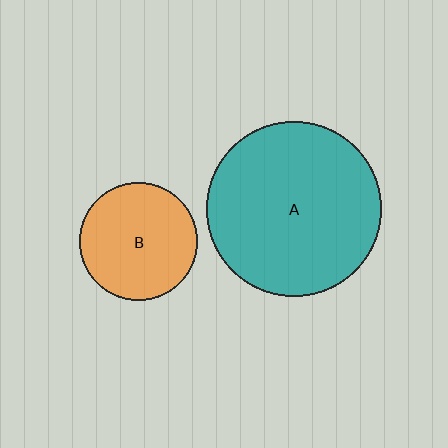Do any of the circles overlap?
No, none of the circles overlap.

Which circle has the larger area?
Circle A (teal).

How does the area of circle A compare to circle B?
Approximately 2.2 times.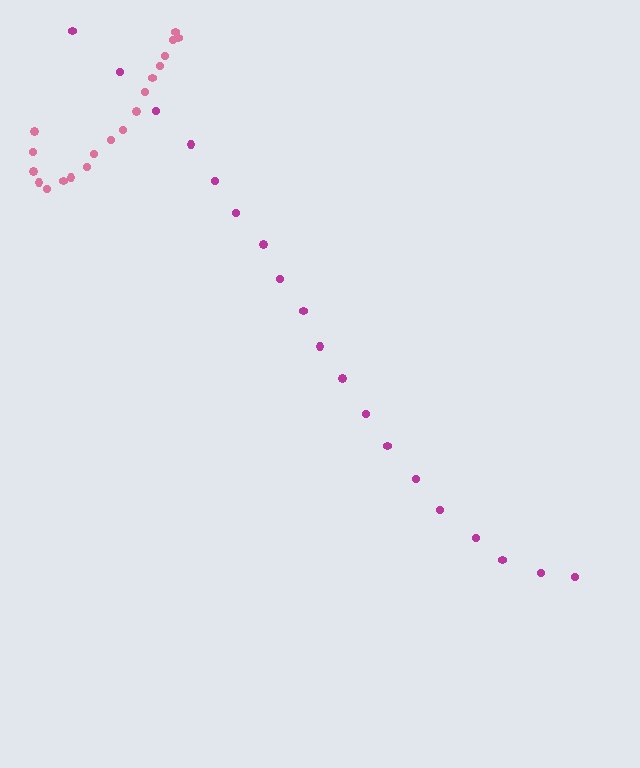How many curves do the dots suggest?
There are 2 distinct paths.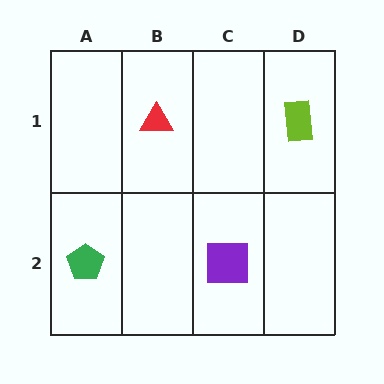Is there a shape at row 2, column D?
No, that cell is empty.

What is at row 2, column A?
A green pentagon.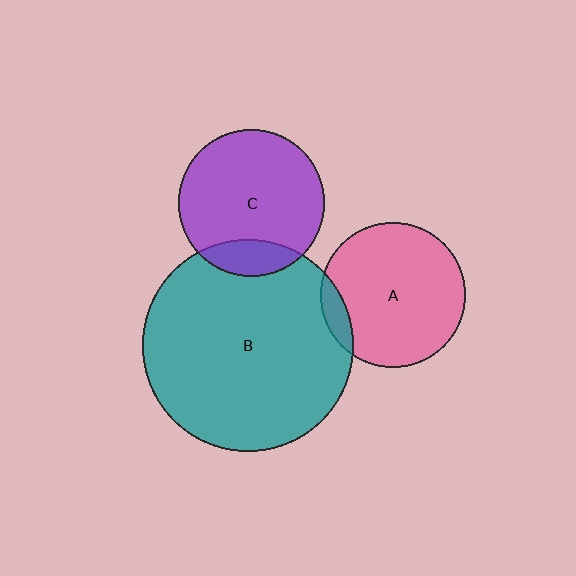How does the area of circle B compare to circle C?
Approximately 2.1 times.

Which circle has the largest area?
Circle B (teal).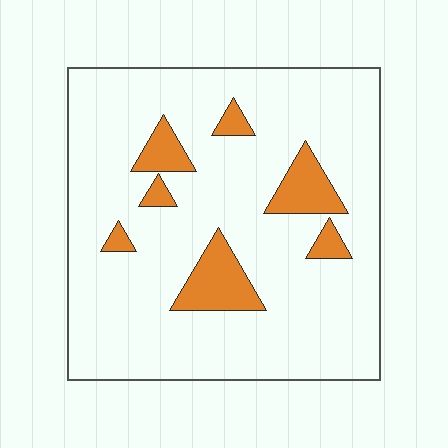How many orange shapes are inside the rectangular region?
7.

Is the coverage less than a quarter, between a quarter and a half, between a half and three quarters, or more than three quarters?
Less than a quarter.